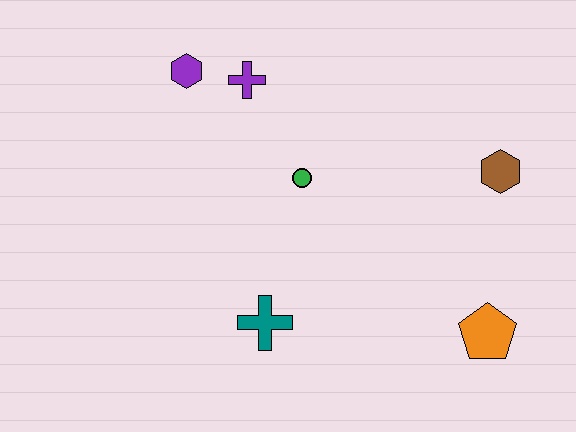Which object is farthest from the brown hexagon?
The purple hexagon is farthest from the brown hexagon.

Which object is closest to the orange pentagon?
The brown hexagon is closest to the orange pentagon.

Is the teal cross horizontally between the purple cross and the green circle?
Yes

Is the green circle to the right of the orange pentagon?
No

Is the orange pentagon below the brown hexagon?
Yes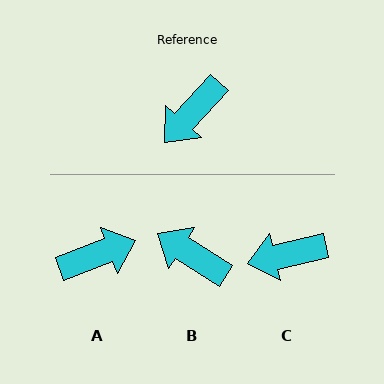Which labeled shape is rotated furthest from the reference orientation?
A, about 153 degrees away.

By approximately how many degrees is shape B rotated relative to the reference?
Approximately 80 degrees clockwise.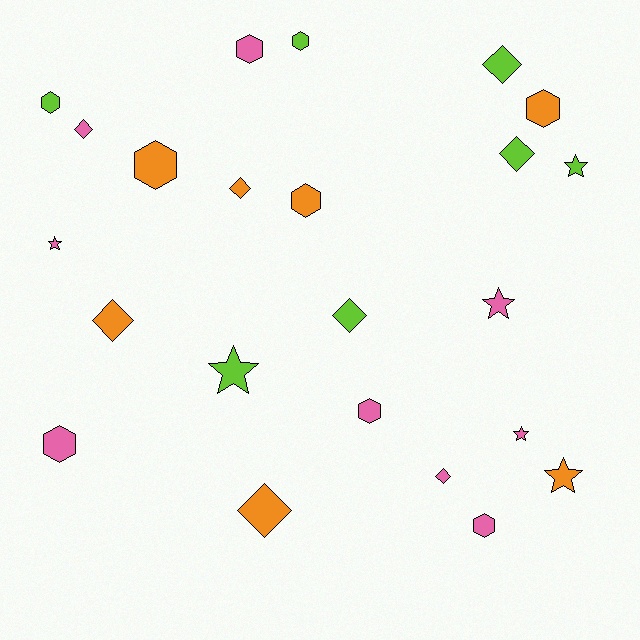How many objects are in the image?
There are 23 objects.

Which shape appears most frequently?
Hexagon, with 9 objects.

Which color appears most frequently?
Pink, with 9 objects.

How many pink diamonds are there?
There are 2 pink diamonds.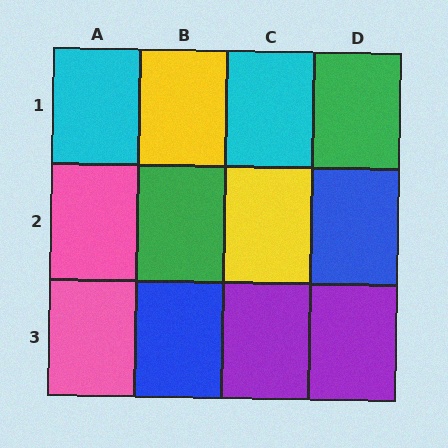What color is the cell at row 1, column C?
Cyan.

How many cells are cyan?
2 cells are cyan.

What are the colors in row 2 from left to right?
Pink, green, yellow, blue.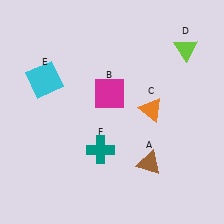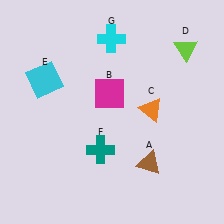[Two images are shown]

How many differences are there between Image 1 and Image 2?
There is 1 difference between the two images.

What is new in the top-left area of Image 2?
A cyan cross (G) was added in the top-left area of Image 2.